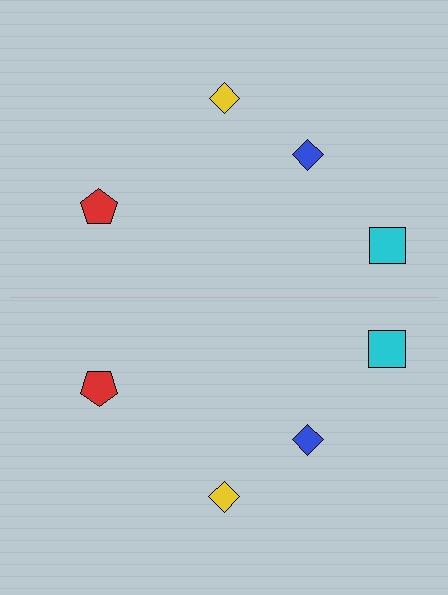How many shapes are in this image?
There are 8 shapes in this image.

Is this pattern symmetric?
Yes, this pattern has bilateral (reflection) symmetry.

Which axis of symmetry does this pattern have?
The pattern has a horizontal axis of symmetry running through the center of the image.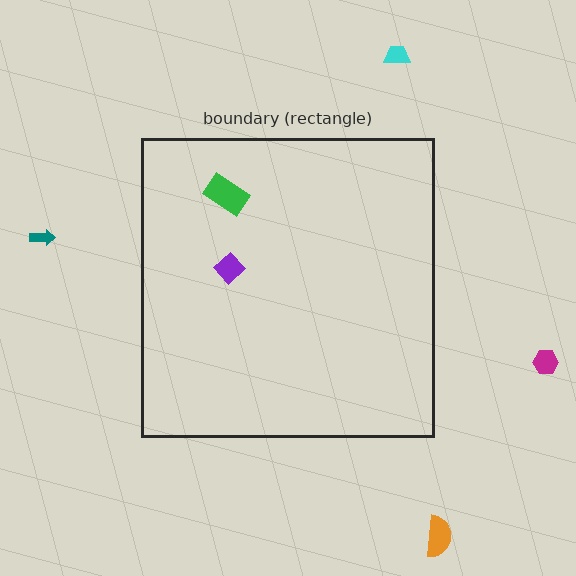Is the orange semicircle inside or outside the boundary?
Outside.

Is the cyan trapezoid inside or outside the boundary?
Outside.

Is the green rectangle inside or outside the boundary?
Inside.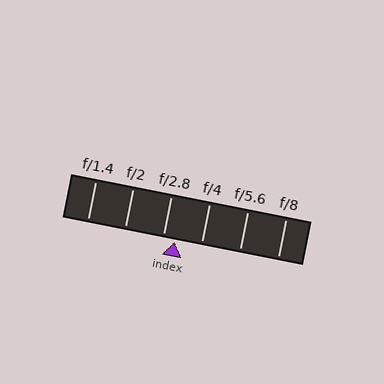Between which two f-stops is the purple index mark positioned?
The index mark is between f/2.8 and f/4.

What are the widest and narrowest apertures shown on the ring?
The widest aperture shown is f/1.4 and the narrowest is f/8.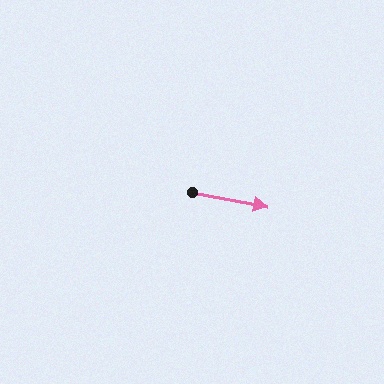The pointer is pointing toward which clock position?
Roughly 3 o'clock.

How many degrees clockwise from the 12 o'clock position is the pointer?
Approximately 101 degrees.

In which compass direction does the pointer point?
East.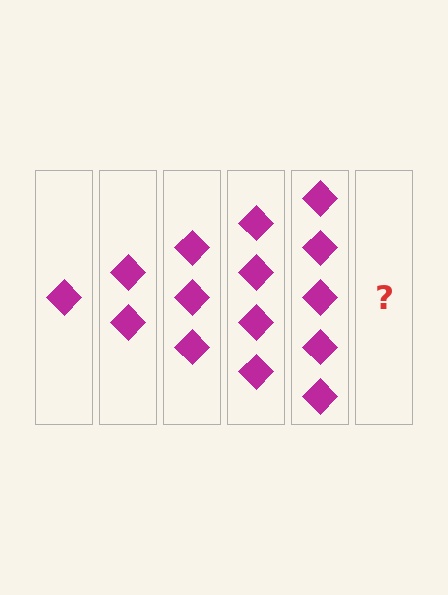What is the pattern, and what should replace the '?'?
The pattern is that each step adds one more diamond. The '?' should be 6 diamonds.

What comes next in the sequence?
The next element should be 6 diamonds.